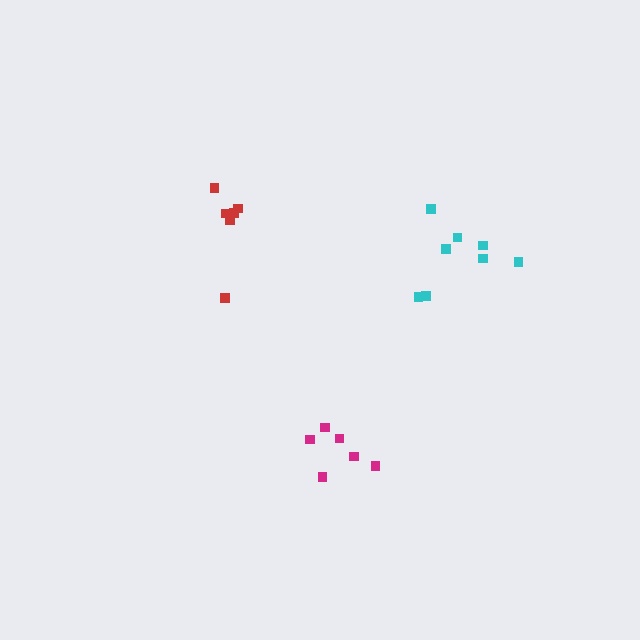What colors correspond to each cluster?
The clusters are colored: magenta, cyan, red.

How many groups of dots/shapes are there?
There are 3 groups.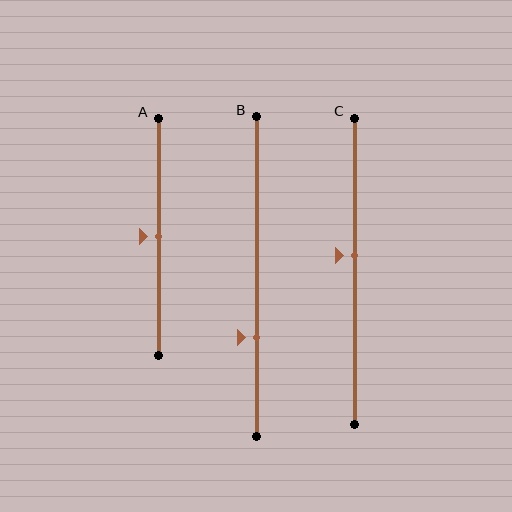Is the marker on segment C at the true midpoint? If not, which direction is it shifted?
No, the marker on segment C is shifted upward by about 5% of the segment length.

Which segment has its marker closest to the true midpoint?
Segment A has its marker closest to the true midpoint.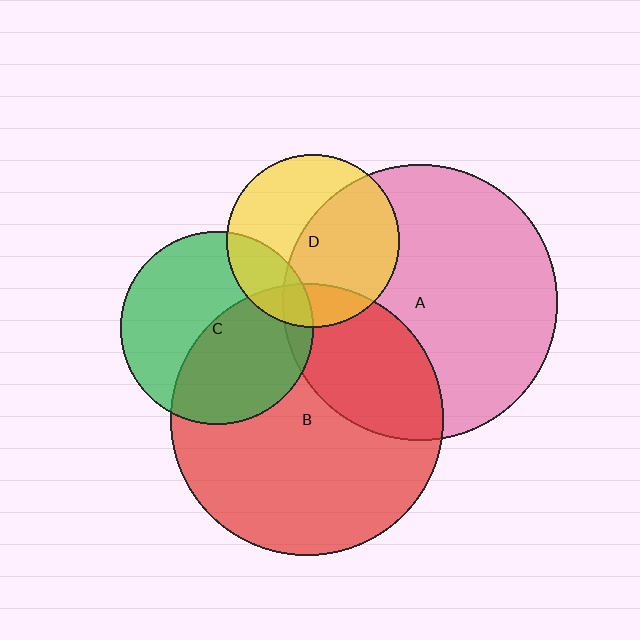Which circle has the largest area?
Circle A (pink).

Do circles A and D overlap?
Yes.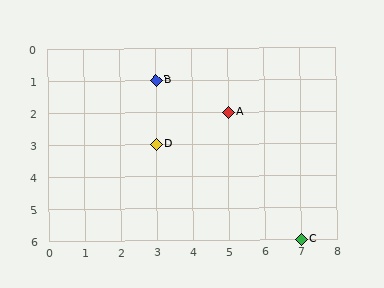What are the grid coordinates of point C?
Point C is at grid coordinates (7, 6).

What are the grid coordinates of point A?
Point A is at grid coordinates (5, 2).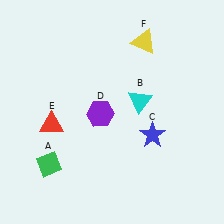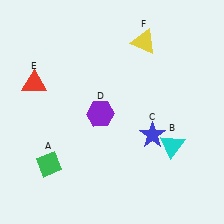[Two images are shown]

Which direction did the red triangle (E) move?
The red triangle (E) moved up.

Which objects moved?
The objects that moved are: the cyan triangle (B), the red triangle (E).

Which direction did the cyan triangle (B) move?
The cyan triangle (B) moved down.